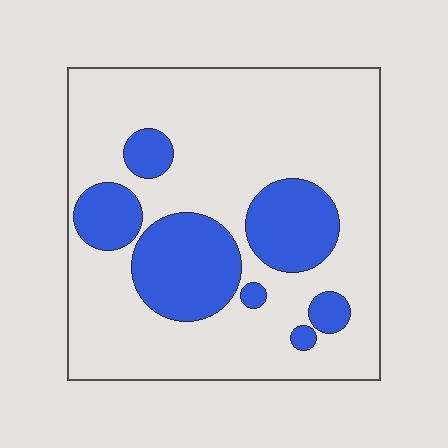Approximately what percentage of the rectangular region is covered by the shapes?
Approximately 25%.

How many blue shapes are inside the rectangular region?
7.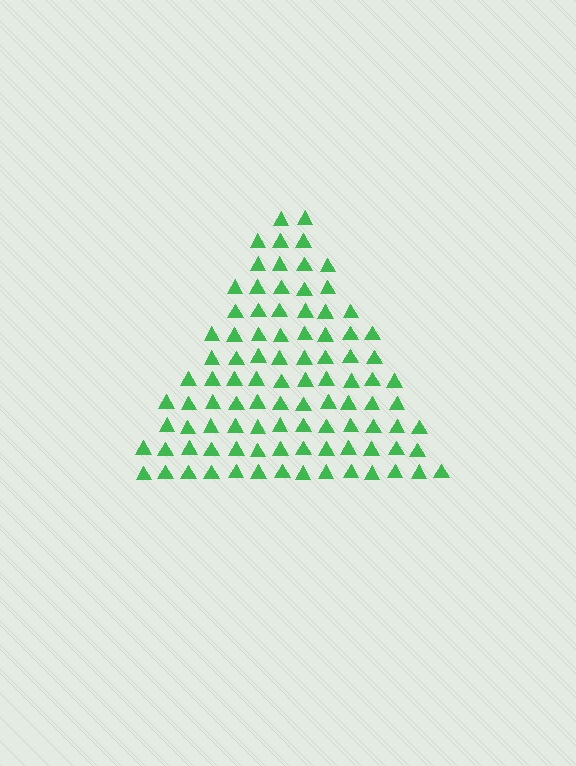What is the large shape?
The large shape is a triangle.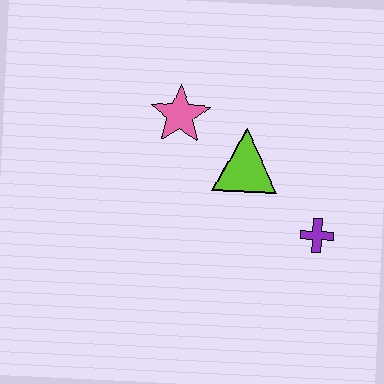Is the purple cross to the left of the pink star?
No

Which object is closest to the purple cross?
The lime triangle is closest to the purple cross.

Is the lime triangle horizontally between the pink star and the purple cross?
Yes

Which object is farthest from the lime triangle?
The purple cross is farthest from the lime triangle.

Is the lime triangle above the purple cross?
Yes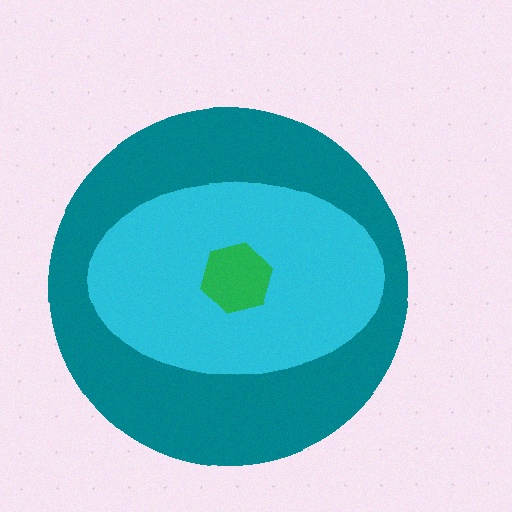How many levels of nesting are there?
3.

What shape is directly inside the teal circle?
The cyan ellipse.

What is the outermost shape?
The teal circle.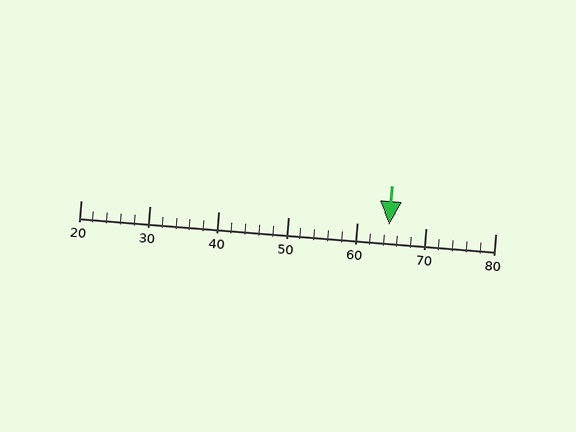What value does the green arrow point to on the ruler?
The green arrow points to approximately 65.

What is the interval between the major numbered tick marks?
The major tick marks are spaced 10 units apart.